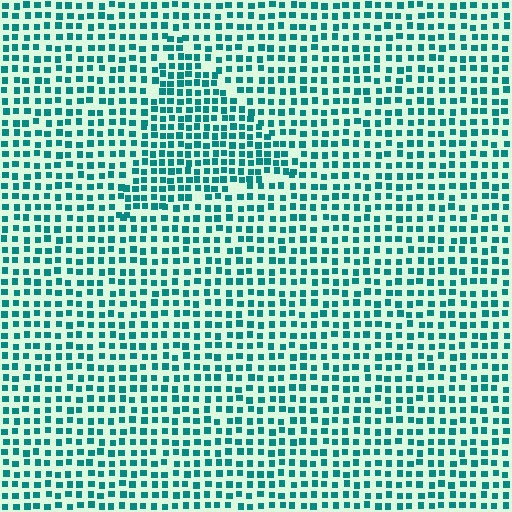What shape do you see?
I see a triangle.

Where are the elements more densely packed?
The elements are more densely packed inside the triangle boundary.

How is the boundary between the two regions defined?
The boundary is defined by a change in element density (approximately 1.5x ratio). All elements are the same color, size, and shape.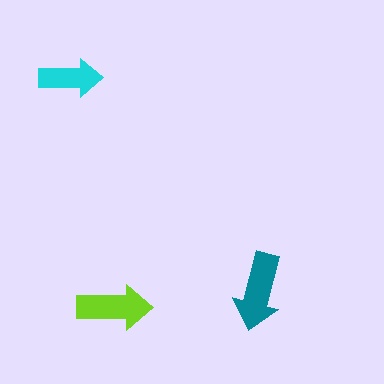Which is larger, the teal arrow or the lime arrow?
The teal one.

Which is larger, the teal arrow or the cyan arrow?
The teal one.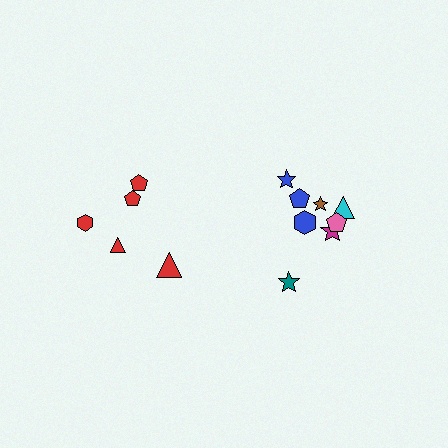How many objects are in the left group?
There are 5 objects.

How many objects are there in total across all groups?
There are 13 objects.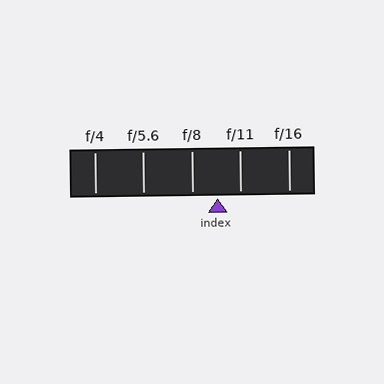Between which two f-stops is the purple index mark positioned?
The index mark is between f/8 and f/11.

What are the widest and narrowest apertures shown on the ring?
The widest aperture shown is f/4 and the narrowest is f/16.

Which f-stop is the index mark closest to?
The index mark is closest to f/11.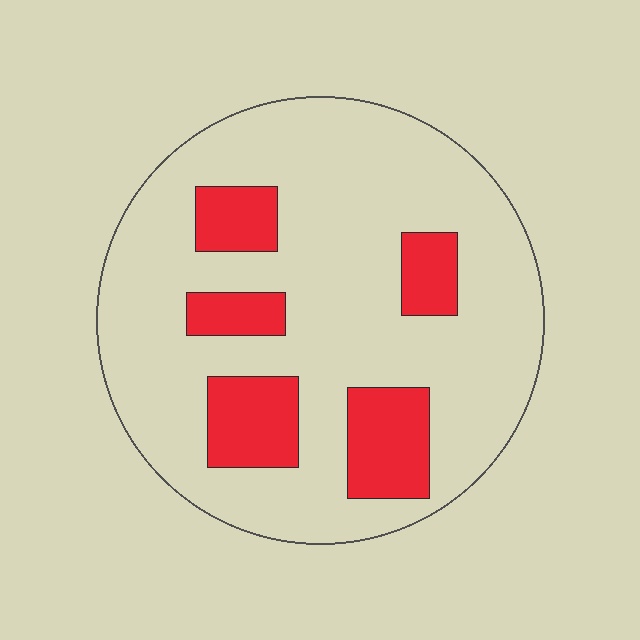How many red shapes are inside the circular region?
5.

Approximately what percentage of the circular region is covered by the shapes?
Approximately 20%.